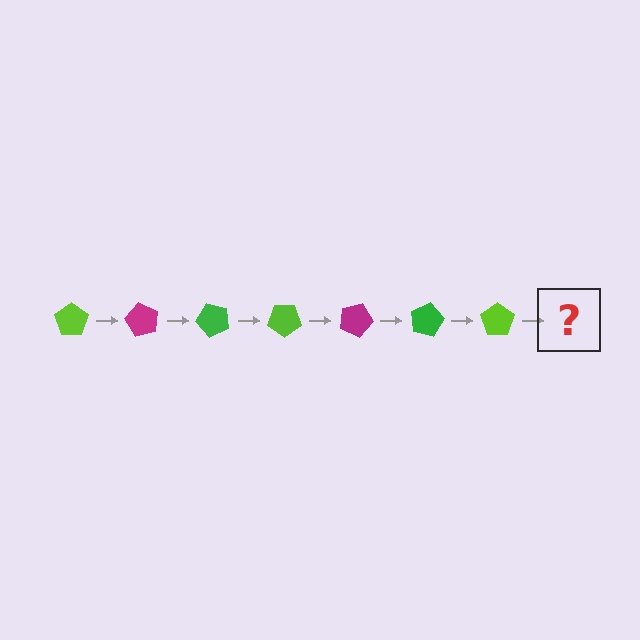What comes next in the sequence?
The next element should be a magenta pentagon, rotated 420 degrees from the start.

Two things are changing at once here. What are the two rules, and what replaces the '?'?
The two rules are that it rotates 60 degrees each step and the color cycles through lime, magenta, and green. The '?' should be a magenta pentagon, rotated 420 degrees from the start.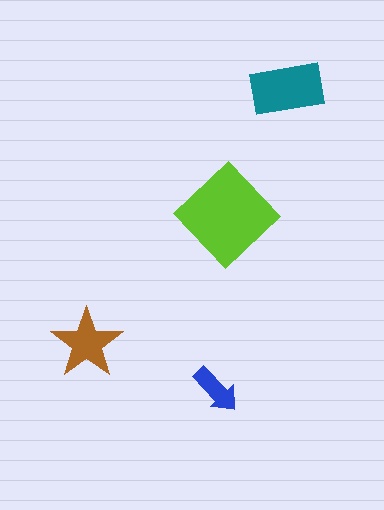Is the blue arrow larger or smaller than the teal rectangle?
Smaller.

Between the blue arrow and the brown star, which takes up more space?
The brown star.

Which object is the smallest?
The blue arrow.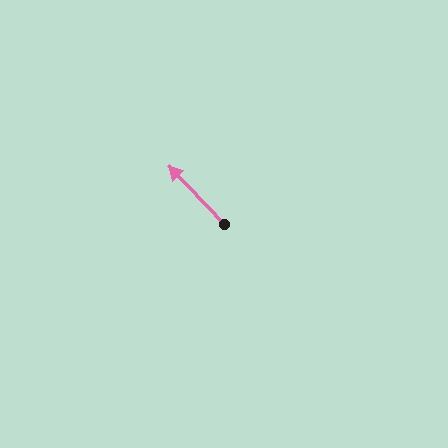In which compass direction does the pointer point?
Northwest.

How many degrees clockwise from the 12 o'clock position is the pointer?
Approximately 316 degrees.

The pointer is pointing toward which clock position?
Roughly 11 o'clock.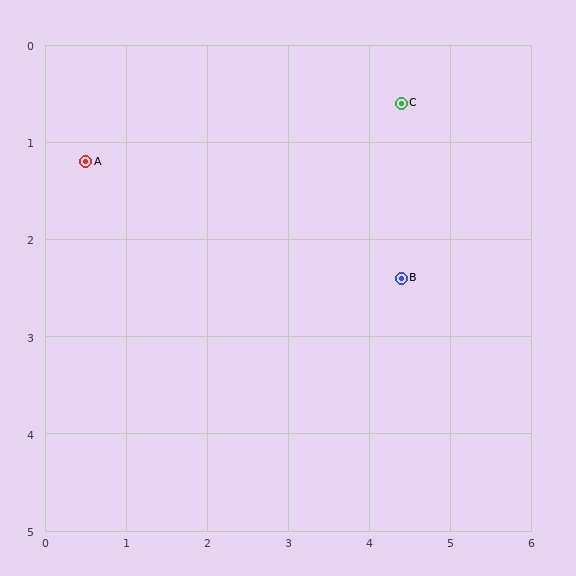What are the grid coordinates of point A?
Point A is at approximately (0.5, 1.2).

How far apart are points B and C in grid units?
Points B and C are about 1.8 grid units apart.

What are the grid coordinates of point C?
Point C is at approximately (4.4, 0.6).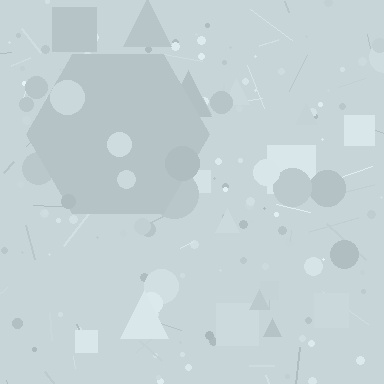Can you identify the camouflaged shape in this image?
The camouflaged shape is a hexagon.